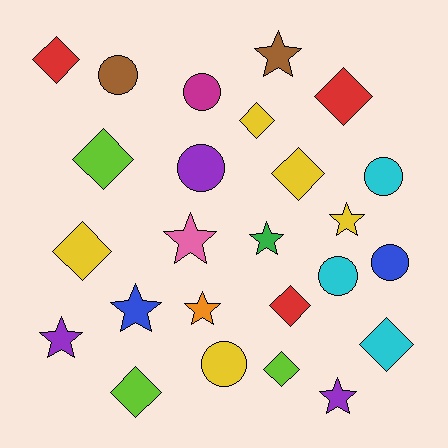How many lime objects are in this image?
There are 3 lime objects.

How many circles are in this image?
There are 7 circles.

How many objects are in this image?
There are 25 objects.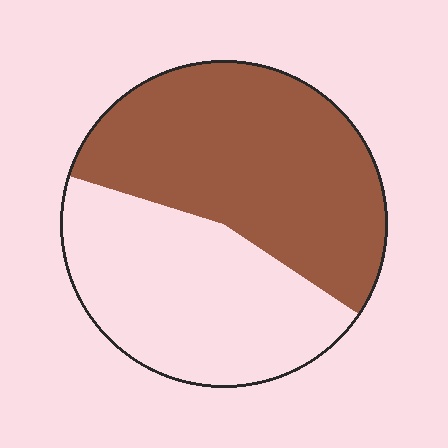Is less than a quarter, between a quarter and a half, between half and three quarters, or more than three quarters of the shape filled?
Between half and three quarters.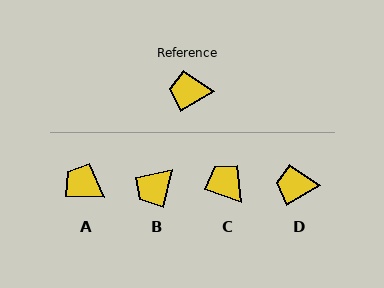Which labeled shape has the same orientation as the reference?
D.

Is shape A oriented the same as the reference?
No, it is off by about 32 degrees.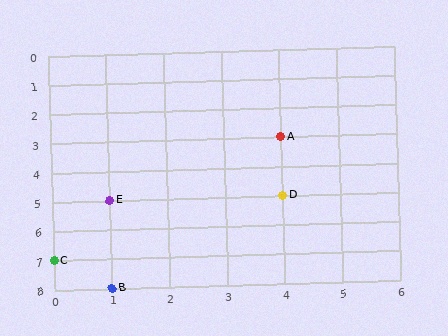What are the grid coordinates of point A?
Point A is at grid coordinates (4, 3).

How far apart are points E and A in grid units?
Points E and A are 3 columns and 2 rows apart (about 3.6 grid units diagonally).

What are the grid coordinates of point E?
Point E is at grid coordinates (1, 5).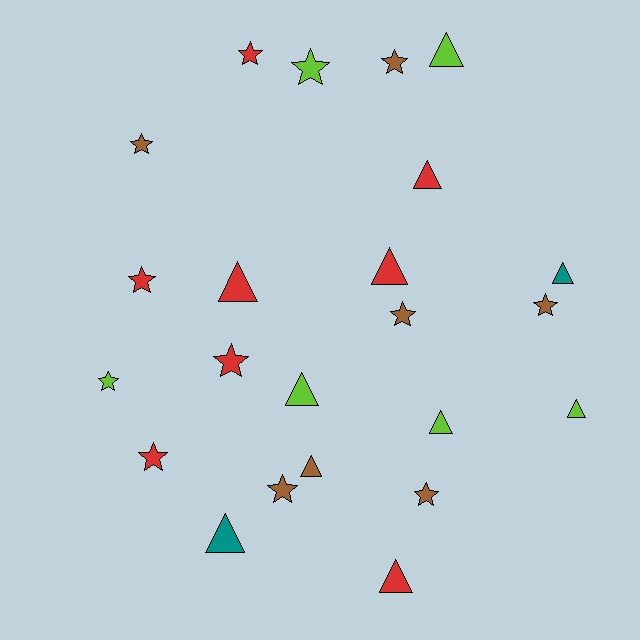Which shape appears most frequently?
Star, with 12 objects.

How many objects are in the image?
There are 23 objects.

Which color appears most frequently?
Red, with 8 objects.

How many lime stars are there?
There are 2 lime stars.